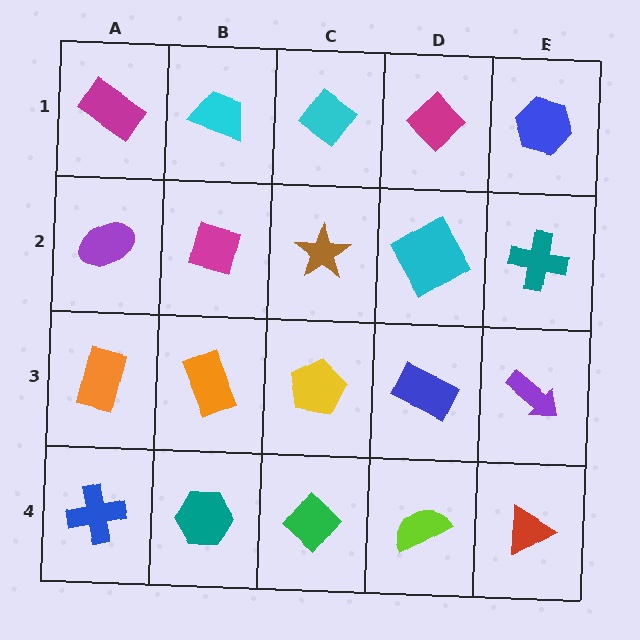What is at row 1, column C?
A cyan diamond.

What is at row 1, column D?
A magenta diamond.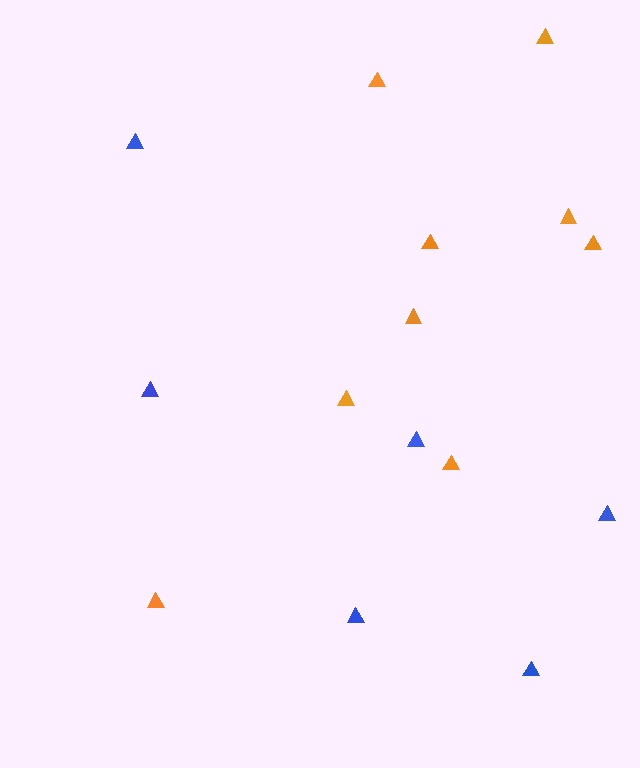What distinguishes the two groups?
There are 2 groups: one group of blue triangles (6) and one group of orange triangles (9).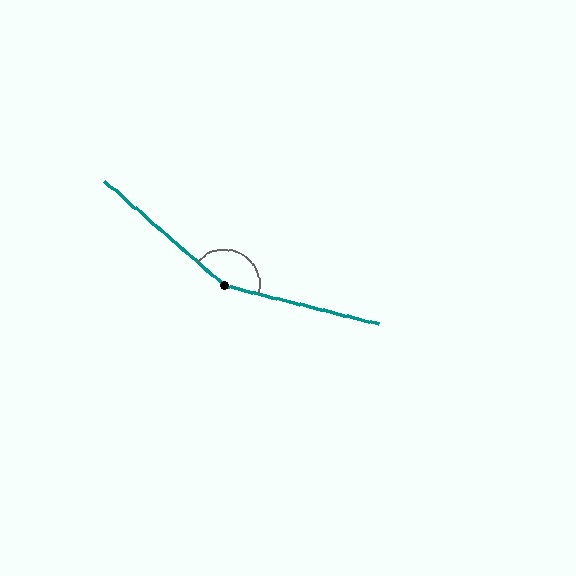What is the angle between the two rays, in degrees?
Approximately 153 degrees.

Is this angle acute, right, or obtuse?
It is obtuse.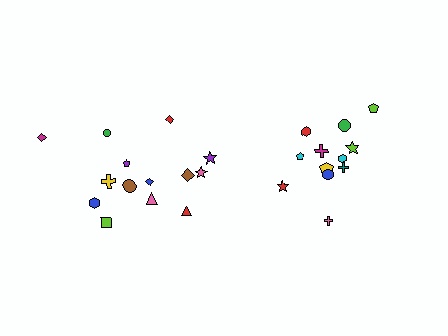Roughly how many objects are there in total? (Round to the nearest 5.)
Roughly 25 objects in total.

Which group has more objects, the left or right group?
The left group.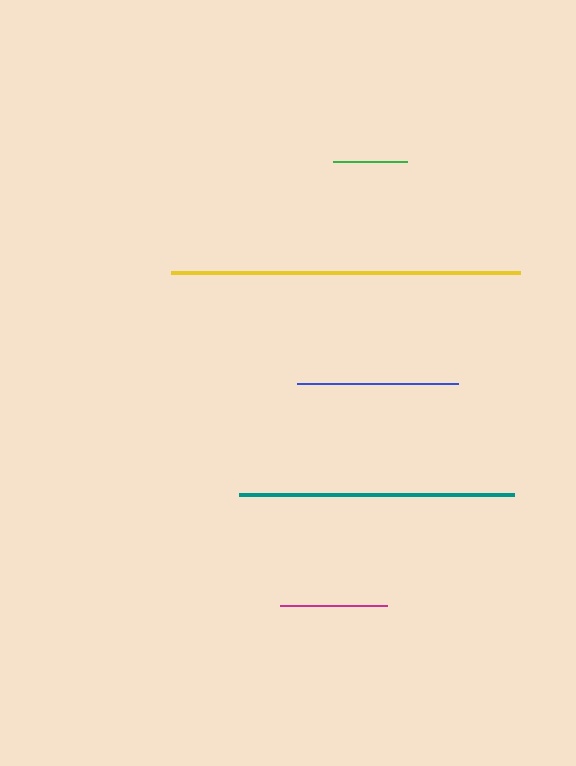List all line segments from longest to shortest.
From longest to shortest: yellow, teal, blue, magenta, green.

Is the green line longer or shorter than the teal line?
The teal line is longer than the green line.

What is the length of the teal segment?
The teal segment is approximately 275 pixels long.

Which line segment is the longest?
The yellow line is the longest at approximately 349 pixels.